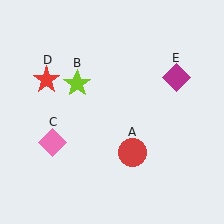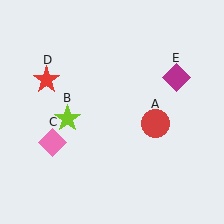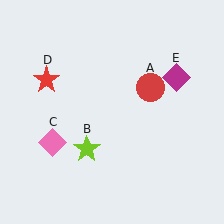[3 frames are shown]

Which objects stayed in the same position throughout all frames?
Pink diamond (object C) and red star (object D) and magenta diamond (object E) remained stationary.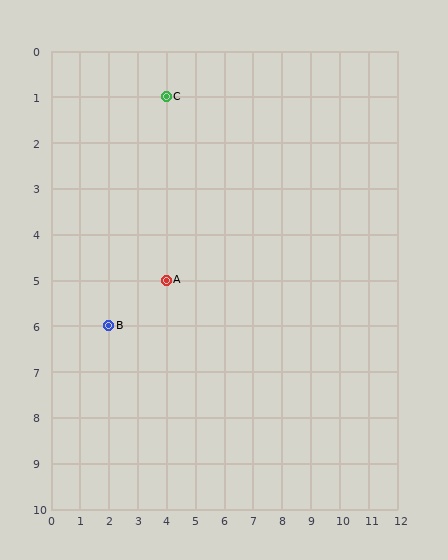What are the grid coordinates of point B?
Point B is at grid coordinates (2, 6).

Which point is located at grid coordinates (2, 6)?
Point B is at (2, 6).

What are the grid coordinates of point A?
Point A is at grid coordinates (4, 5).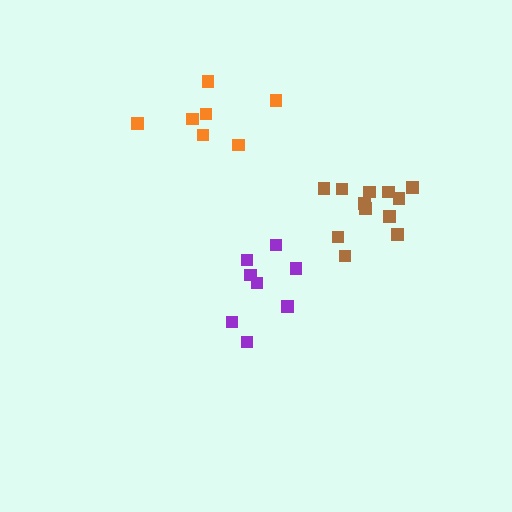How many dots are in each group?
Group 1: 8 dots, Group 2: 7 dots, Group 3: 12 dots (27 total).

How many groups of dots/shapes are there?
There are 3 groups.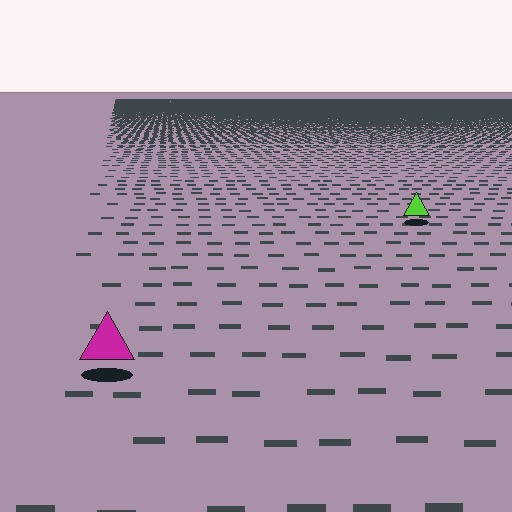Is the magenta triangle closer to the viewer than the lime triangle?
Yes. The magenta triangle is closer — you can tell from the texture gradient: the ground texture is coarser near it.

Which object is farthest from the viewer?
The lime triangle is farthest from the viewer. It appears smaller and the ground texture around it is denser.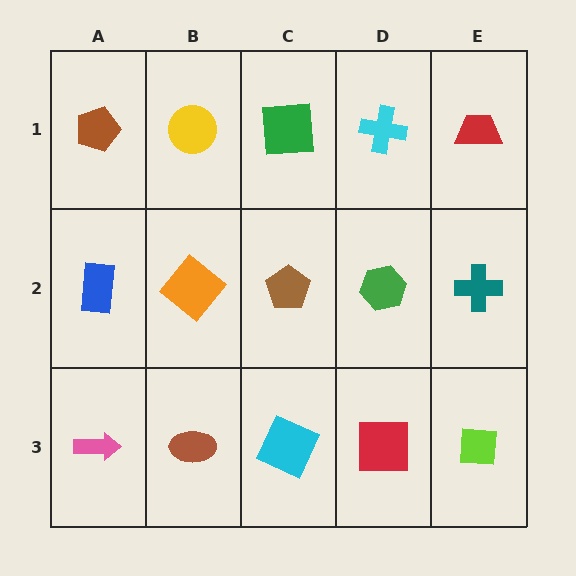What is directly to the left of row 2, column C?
An orange diamond.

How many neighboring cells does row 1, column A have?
2.